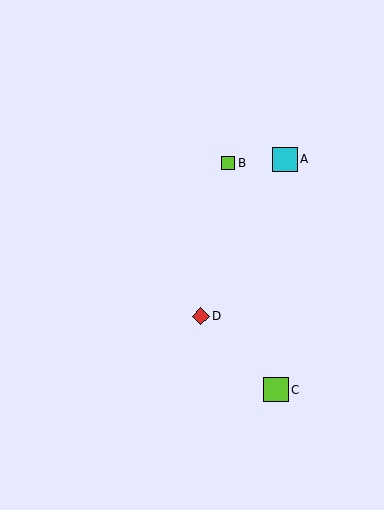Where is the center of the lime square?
The center of the lime square is at (276, 389).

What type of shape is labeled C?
Shape C is a lime square.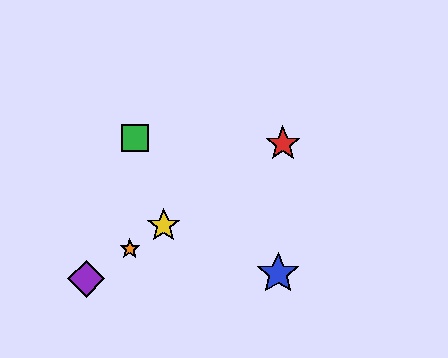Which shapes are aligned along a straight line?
The red star, the yellow star, the purple diamond, the orange star are aligned along a straight line.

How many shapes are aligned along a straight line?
4 shapes (the red star, the yellow star, the purple diamond, the orange star) are aligned along a straight line.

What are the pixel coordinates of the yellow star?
The yellow star is at (164, 226).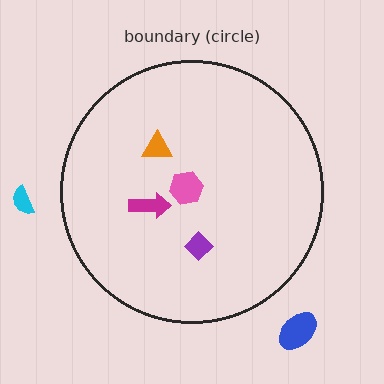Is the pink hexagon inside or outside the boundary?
Inside.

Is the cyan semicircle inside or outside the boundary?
Outside.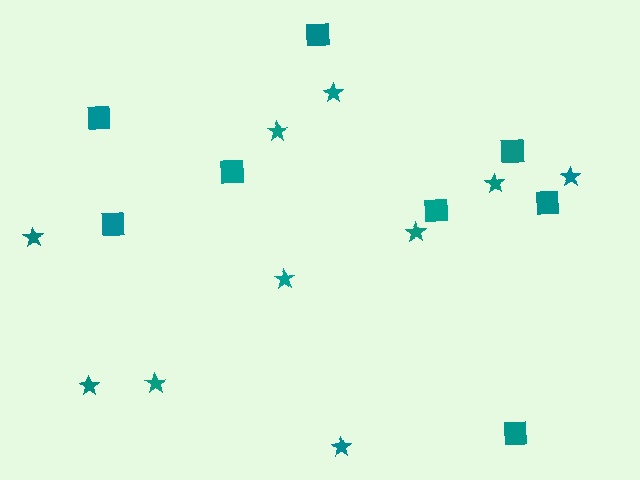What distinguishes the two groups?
There are 2 groups: one group of stars (10) and one group of squares (8).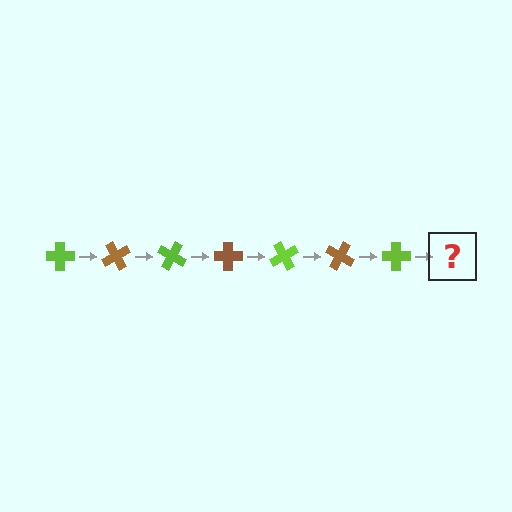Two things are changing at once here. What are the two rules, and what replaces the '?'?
The two rules are that it rotates 60 degrees each step and the color cycles through lime and brown. The '?' should be a brown cross, rotated 420 degrees from the start.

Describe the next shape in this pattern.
It should be a brown cross, rotated 420 degrees from the start.